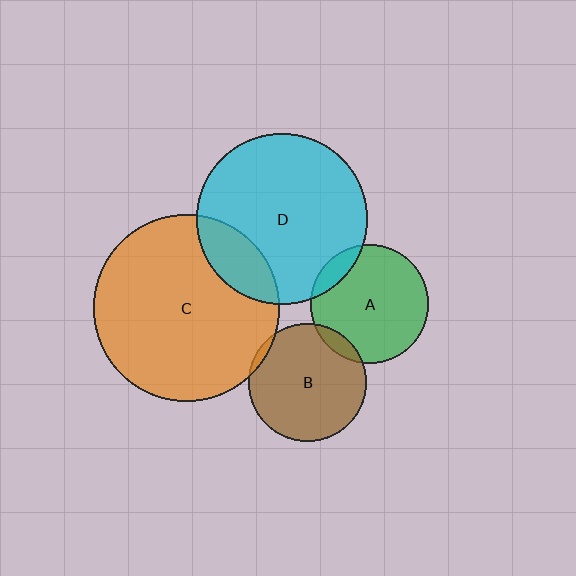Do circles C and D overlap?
Yes.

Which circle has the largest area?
Circle C (orange).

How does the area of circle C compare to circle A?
Approximately 2.5 times.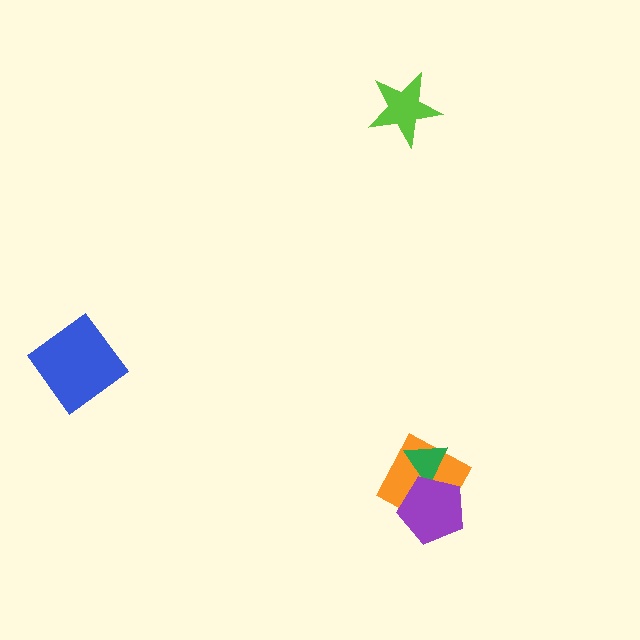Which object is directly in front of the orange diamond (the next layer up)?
The green triangle is directly in front of the orange diamond.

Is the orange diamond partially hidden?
Yes, it is partially covered by another shape.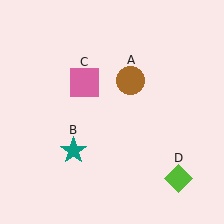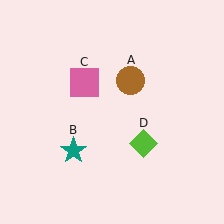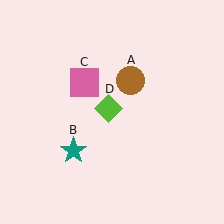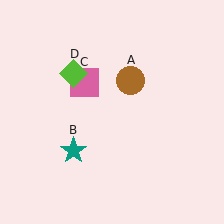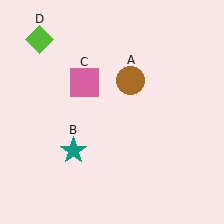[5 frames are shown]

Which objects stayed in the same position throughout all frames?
Brown circle (object A) and teal star (object B) and pink square (object C) remained stationary.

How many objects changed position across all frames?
1 object changed position: lime diamond (object D).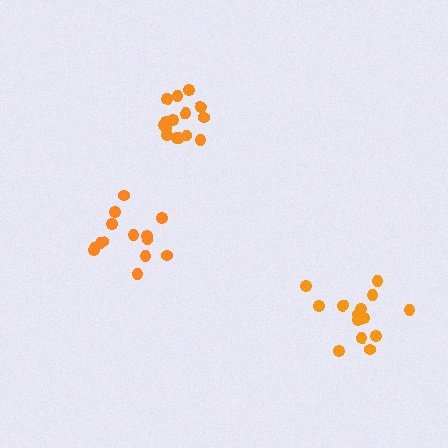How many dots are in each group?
Group 1: 14 dots, Group 2: 15 dots, Group 3: 15 dots (44 total).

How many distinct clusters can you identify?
There are 3 distinct clusters.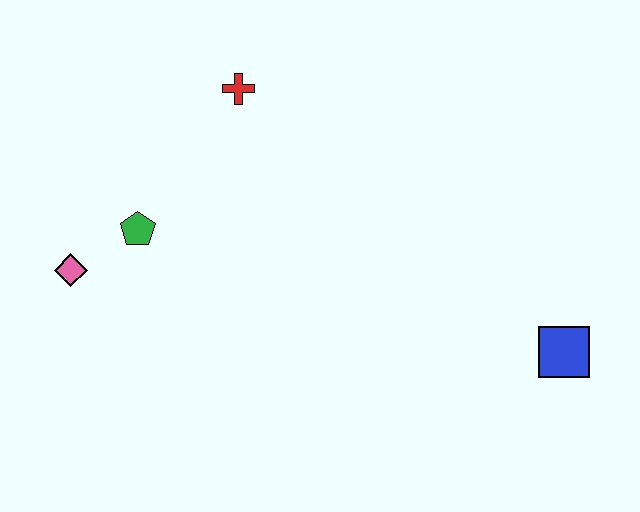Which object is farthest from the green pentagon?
The blue square is farthest from the green pentagon.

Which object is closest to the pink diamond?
The green pentagon is closest to the pink diamond.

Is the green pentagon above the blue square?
Yes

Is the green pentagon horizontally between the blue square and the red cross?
No